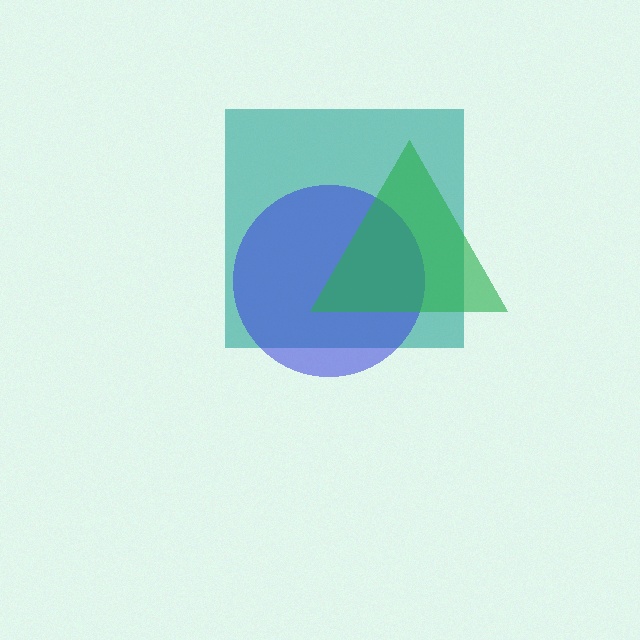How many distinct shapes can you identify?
There are 3 distinct shapes: a teal square, a blue circle, a green triangle.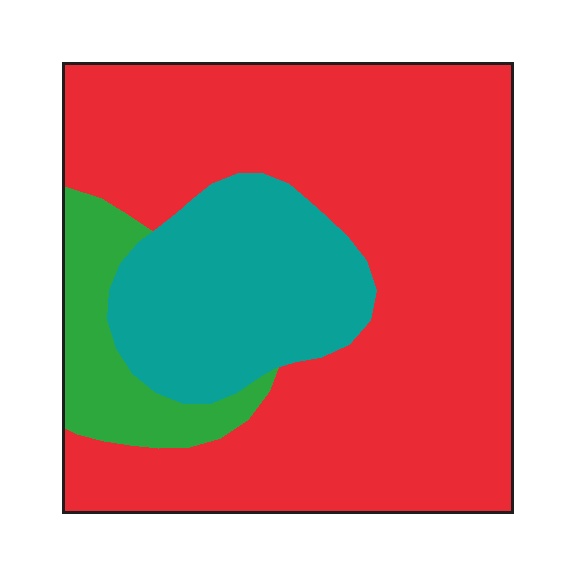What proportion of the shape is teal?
Teal covers about 20% of the shape.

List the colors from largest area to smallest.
From largest to smallest: red, teal, green.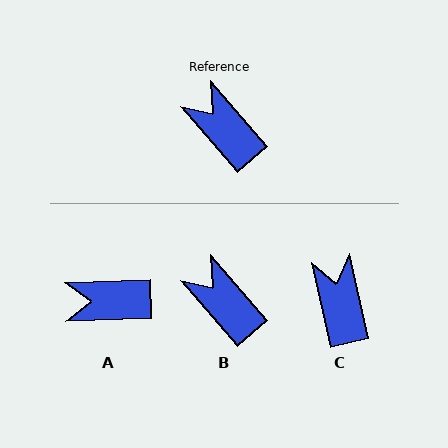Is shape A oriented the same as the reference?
No, it is off by about 51 degrees.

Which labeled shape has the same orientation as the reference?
B.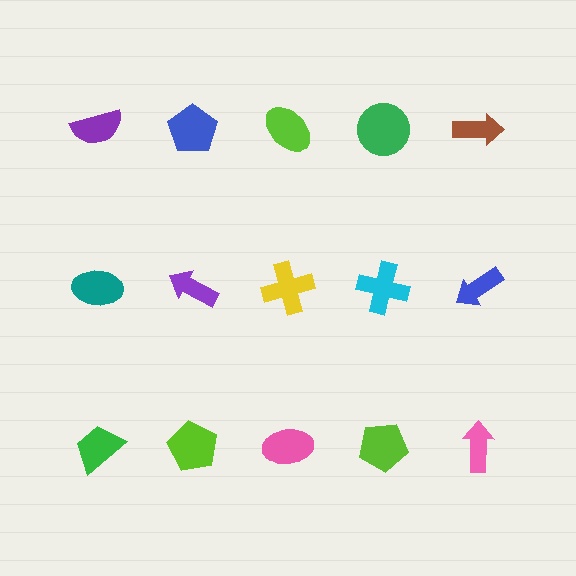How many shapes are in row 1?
5 shapes.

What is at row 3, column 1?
A green trapezoid.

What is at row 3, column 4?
A lime pentagon.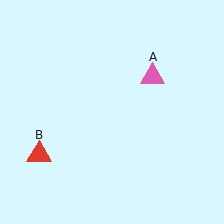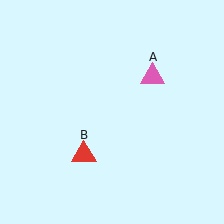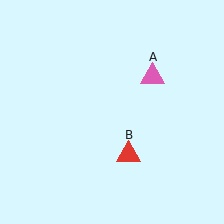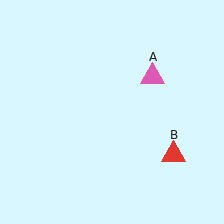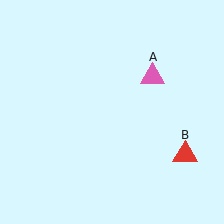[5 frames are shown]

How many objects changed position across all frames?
1 object changed position: red triangle (object B).